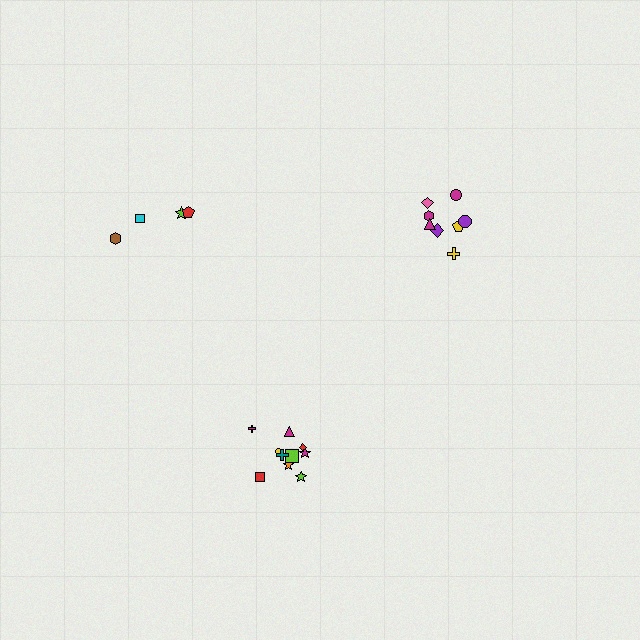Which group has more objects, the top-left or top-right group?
The top-right group.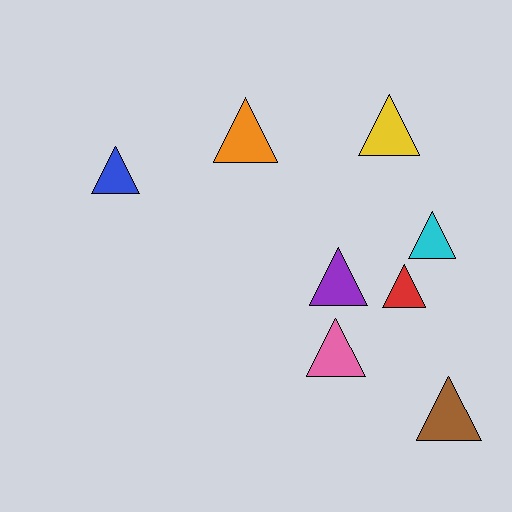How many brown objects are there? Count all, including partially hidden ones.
There is 1 brown object.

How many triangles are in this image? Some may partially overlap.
There are 8 triangles.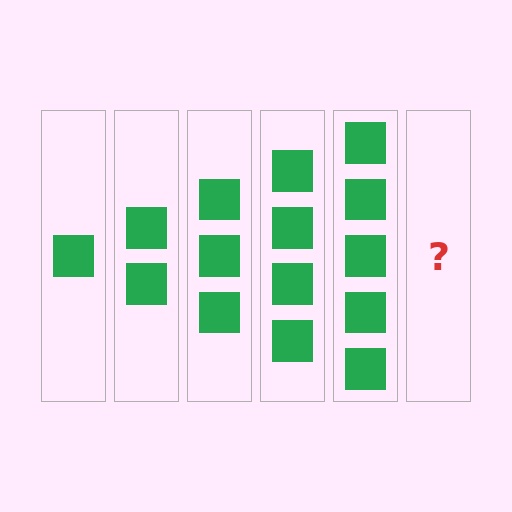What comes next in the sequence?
The next element should be 6 squares.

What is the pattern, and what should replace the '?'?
The pattern is that each step adds one more square. The '?' should be 6 squares.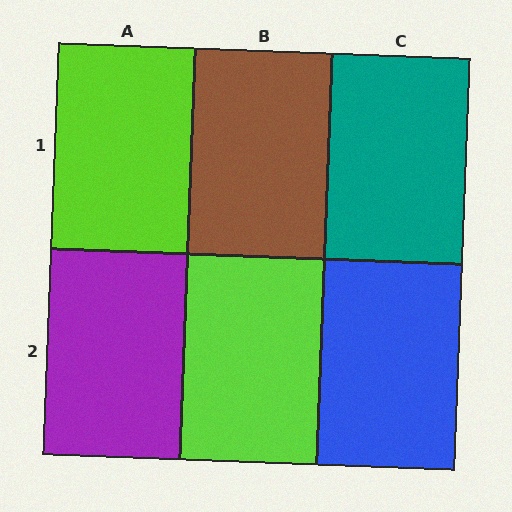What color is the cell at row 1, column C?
Teal.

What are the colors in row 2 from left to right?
Purple, lime, blue.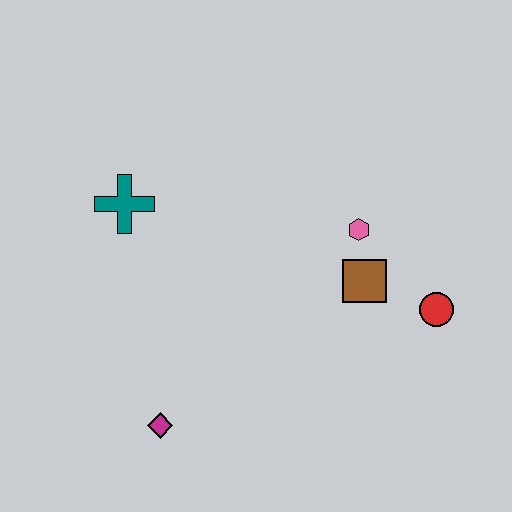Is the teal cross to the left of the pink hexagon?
Yes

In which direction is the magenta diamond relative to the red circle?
The magenta diamond is to the left of the red circle.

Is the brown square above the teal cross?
No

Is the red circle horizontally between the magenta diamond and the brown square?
No